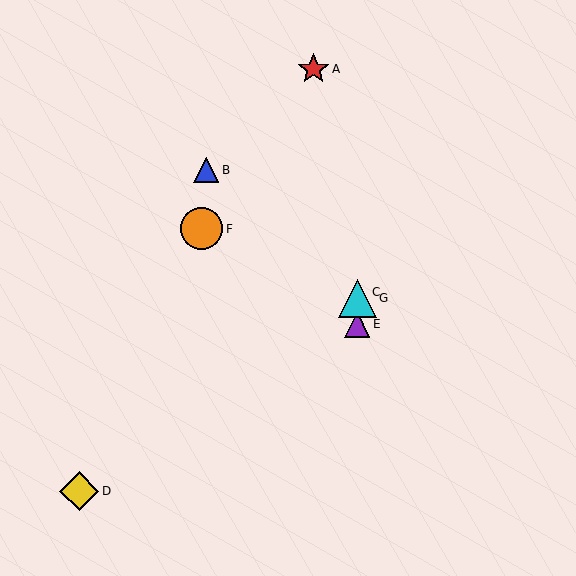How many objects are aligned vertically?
3 objects (C, E, G) are aligned vertically.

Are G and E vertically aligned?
Yes, both are at x≈357.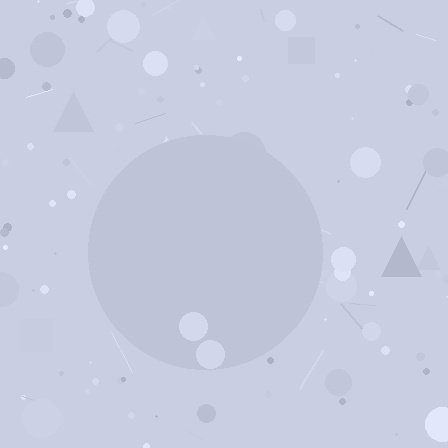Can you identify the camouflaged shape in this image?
The camouflaged shape is a circle.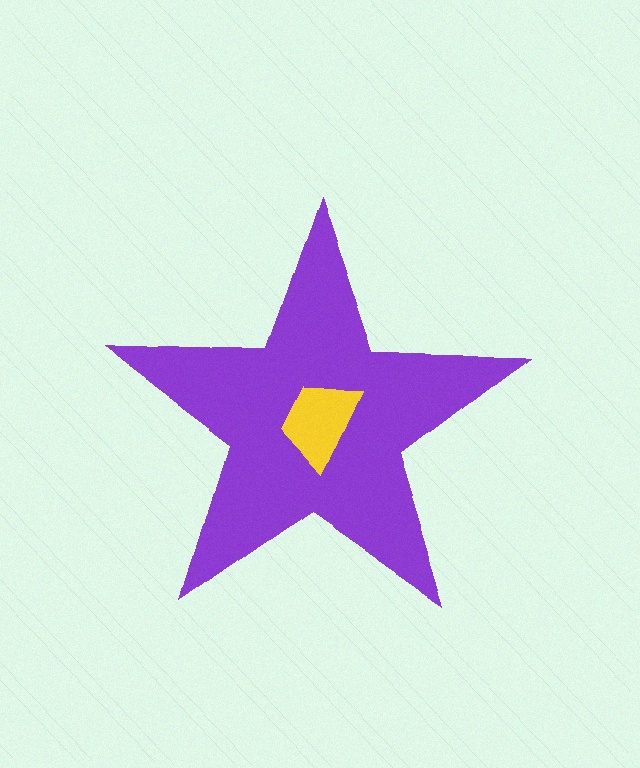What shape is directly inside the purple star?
The yellow trapezoid.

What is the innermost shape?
The yellow trapezoid.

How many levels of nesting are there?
2.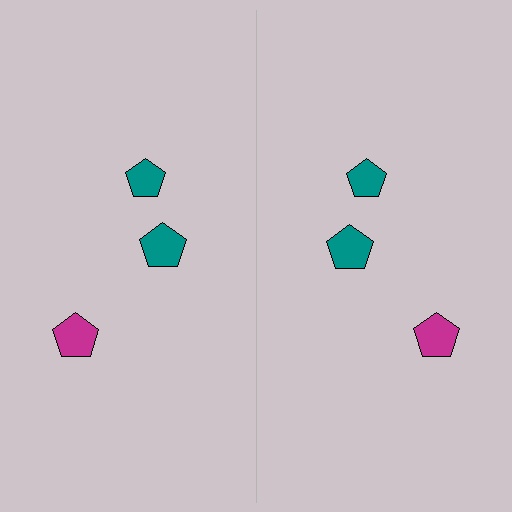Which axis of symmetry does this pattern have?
The pattern has a vertical axis of symmetry running through the center of the image.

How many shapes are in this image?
There are 6 shapes in this image.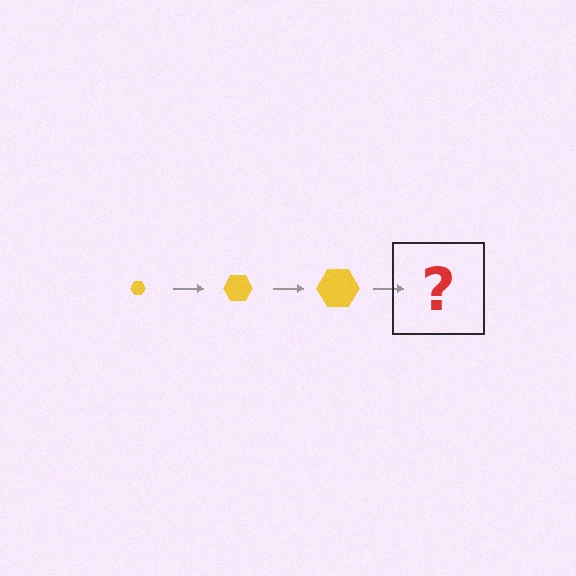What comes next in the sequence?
The next element should be a yellow hexagon, larger than the previous one.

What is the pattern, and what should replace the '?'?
The pattern is that the hexagon gets progressively larger each step. The '?' should be a yellow hexagon, larger than the previous one.